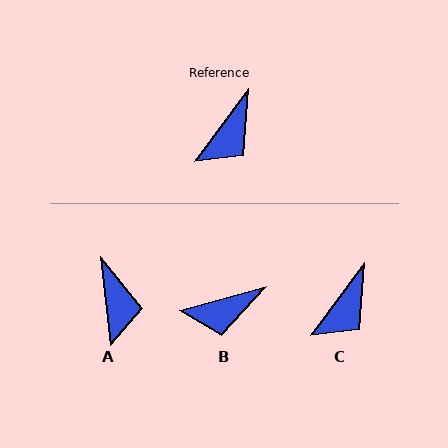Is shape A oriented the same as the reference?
No, it is off by about 43 degrees.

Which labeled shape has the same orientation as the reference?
C.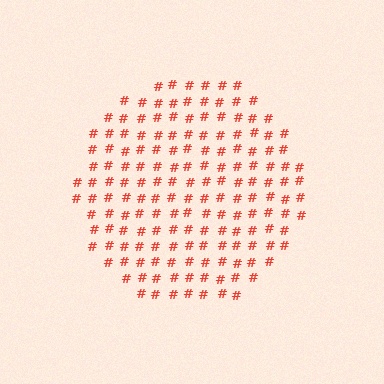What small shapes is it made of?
It is made of small hash symbols.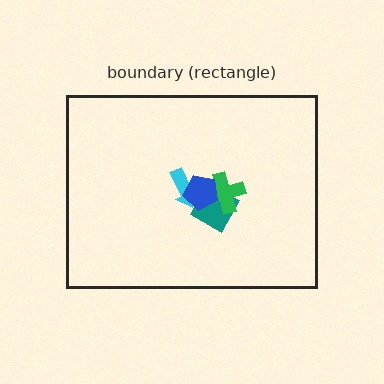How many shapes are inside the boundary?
4 inside, 0 outside.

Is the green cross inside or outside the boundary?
Inside.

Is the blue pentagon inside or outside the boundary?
Inside.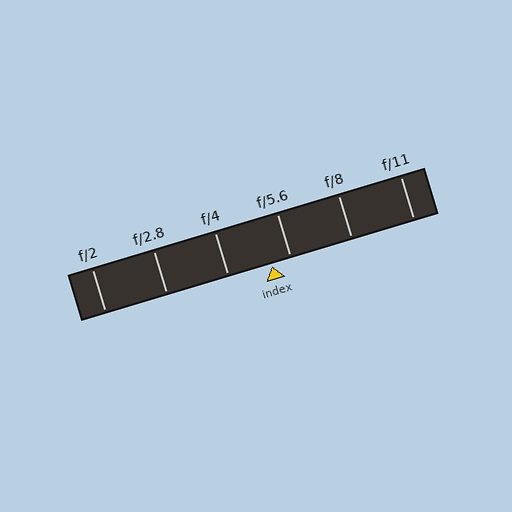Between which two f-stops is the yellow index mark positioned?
The index mark is between f/4 and f/5.6.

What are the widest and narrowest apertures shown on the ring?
The widest aperture shown is f/2 and the narrowest is f/11.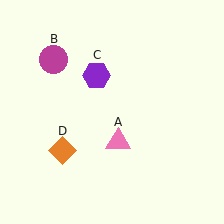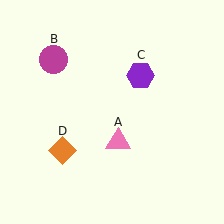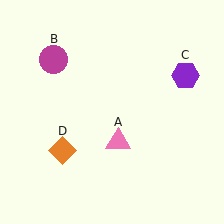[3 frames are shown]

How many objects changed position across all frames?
1 object changed position: purple hexagon (object C).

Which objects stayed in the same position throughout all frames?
Pink triangle (object A) and magenta circle (object B) and orange diamond (object D) remained stationary.